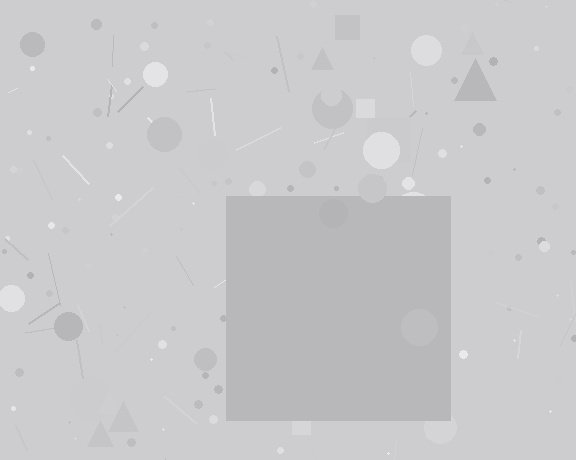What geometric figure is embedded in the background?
A square is embedded in the background.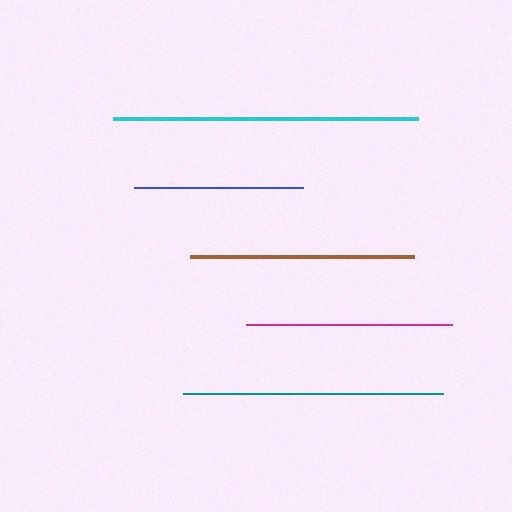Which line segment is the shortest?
The blue line is the shortest at approximately 168 pixels.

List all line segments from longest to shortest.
From longest to shortest: cyan, teal, brown, magenta, blue.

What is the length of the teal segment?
The teal segment is approximately 259 pixels long.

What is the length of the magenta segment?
The magenta segment is approximately 206 pixels long.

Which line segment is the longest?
The cyan line is the longest at approximately 306 pixels.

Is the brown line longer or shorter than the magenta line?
The brown line is longer than the magenta line.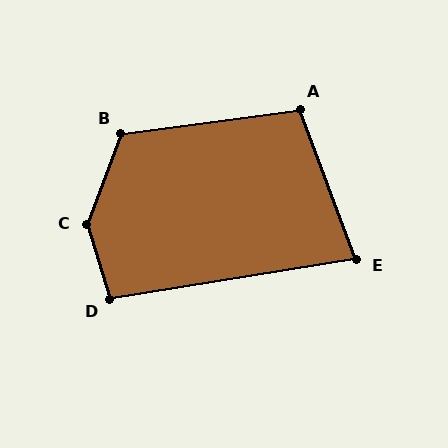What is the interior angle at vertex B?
Approximately 118 degrees (obtuse).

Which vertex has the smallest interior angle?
E, at approximately 79 degrees.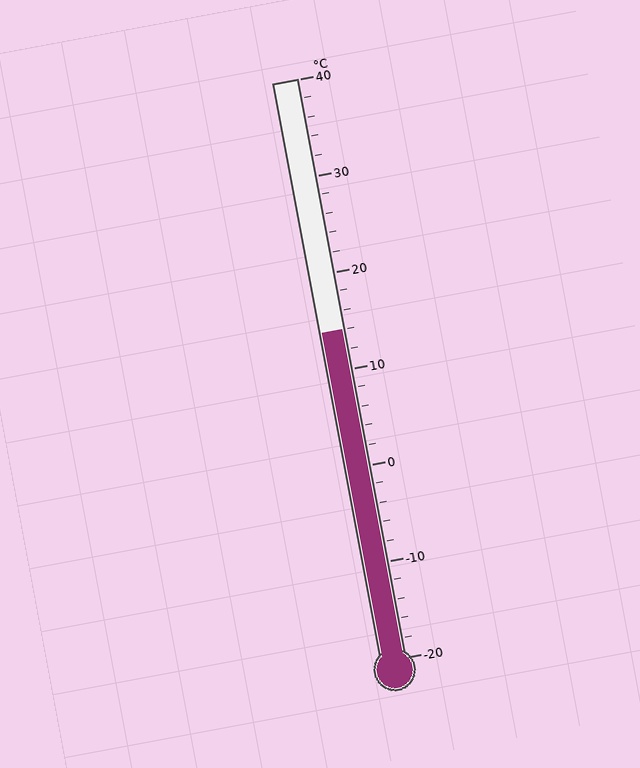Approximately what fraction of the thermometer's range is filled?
The thermometer is filled to approximately 55% of its range.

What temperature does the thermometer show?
The thermometer shows approximately 14°C.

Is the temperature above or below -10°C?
The temperature is above -10°C.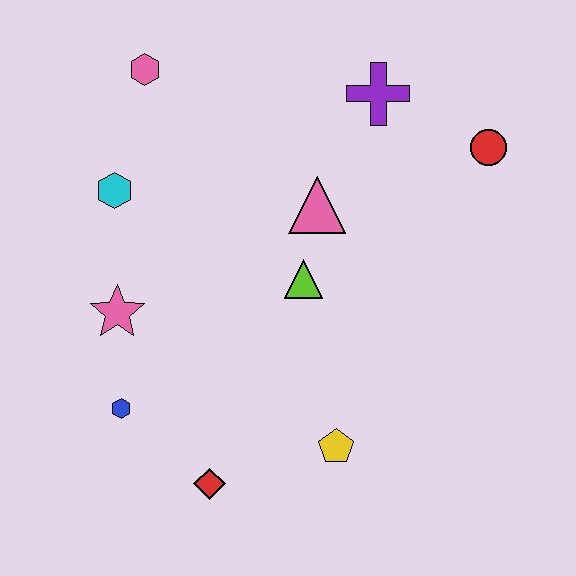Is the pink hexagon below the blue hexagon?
No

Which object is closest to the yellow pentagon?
The red diamond is closest to the yellow pentagon.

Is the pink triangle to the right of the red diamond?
Yes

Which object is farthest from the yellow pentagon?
The pink hexagon is farthest from the yellow pentagon.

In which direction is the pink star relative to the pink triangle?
The pink star is to the left of the pink triangle.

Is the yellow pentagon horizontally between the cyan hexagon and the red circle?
Yes